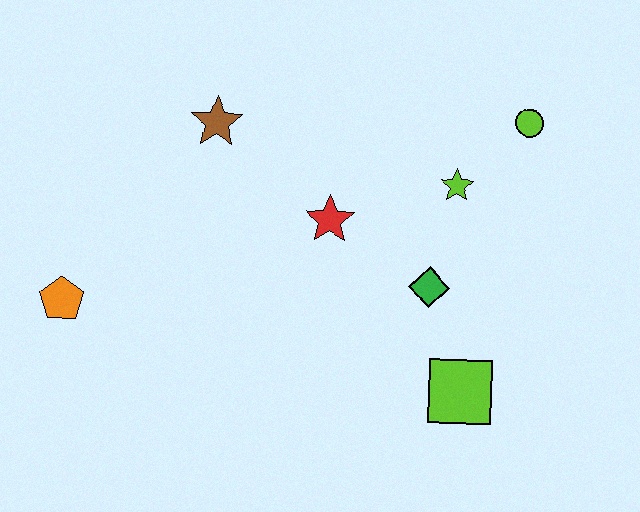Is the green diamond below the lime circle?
Yes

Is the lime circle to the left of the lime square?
No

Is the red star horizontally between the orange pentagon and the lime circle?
Yes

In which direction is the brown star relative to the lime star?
The brown star is to the left of the lime star.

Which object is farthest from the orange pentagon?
The lime circle is farthest from the orange pentagon.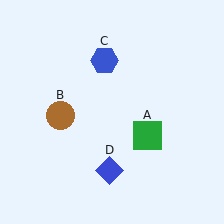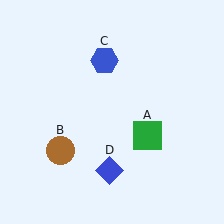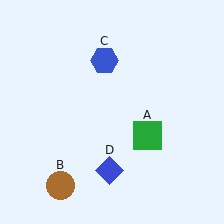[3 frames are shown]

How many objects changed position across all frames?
1 object changed position: brown circle (object B).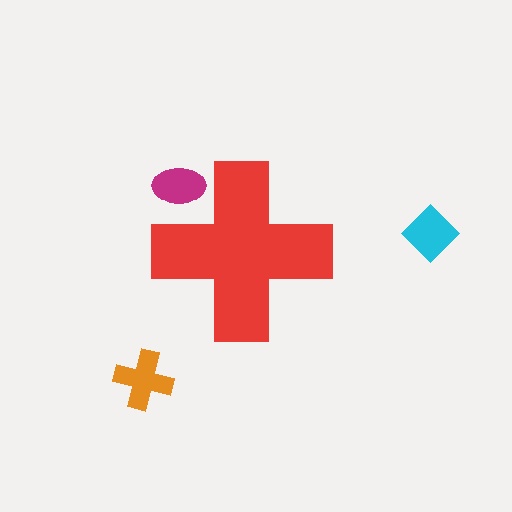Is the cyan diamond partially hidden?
No, the cyan diamond is fully visible.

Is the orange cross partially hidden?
No, the orange cross is fully visible.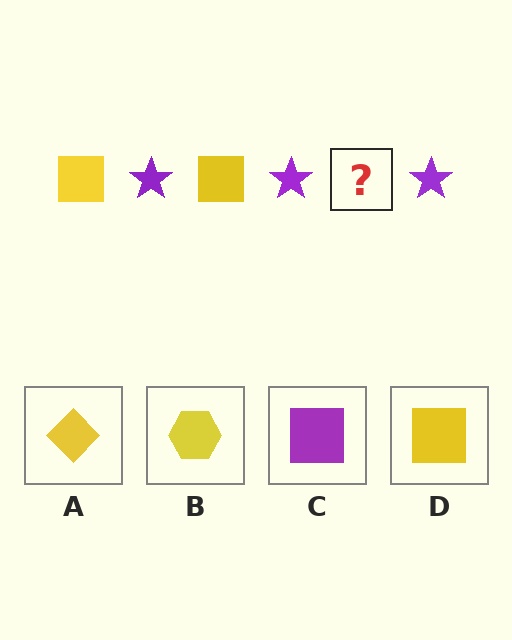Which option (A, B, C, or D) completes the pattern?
D.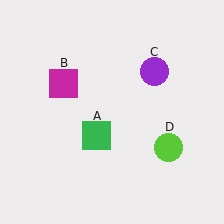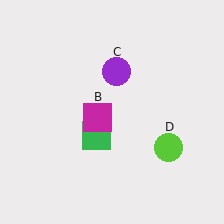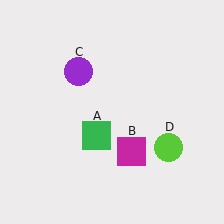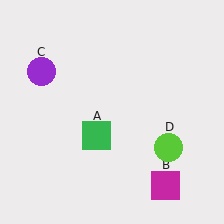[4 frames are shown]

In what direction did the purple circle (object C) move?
The purple circle (object C) moved left.